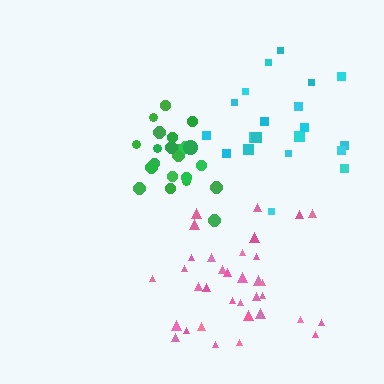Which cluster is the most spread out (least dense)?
Cyan.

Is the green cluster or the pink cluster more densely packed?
Green.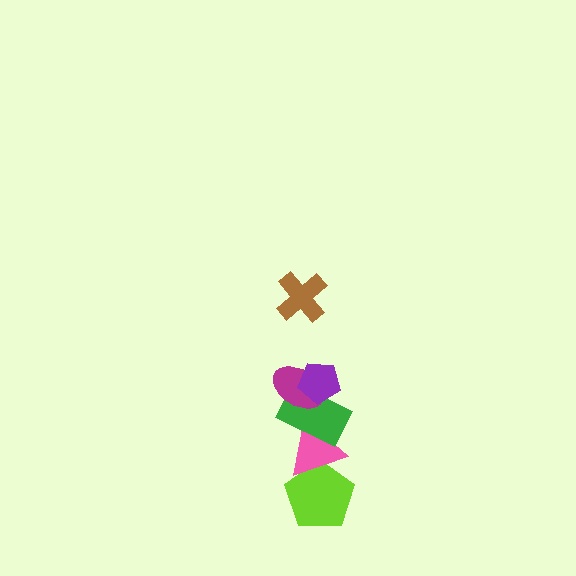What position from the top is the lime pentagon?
The lime pentagon is 6th from the top.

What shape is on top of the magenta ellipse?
The purple pentagon is on top of the magenta ellipse.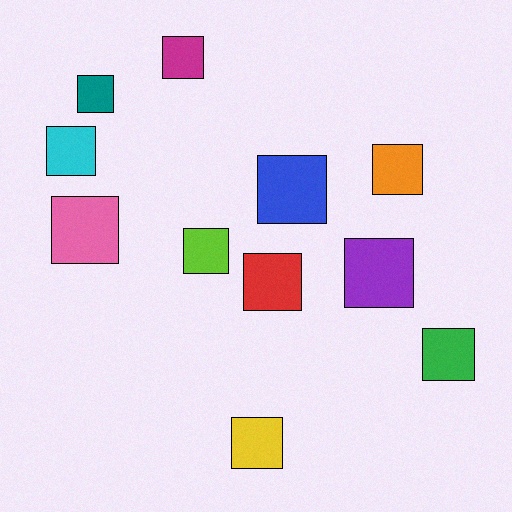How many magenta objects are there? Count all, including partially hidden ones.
There is 1 magenta object.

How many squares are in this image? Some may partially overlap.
There are 11 squares.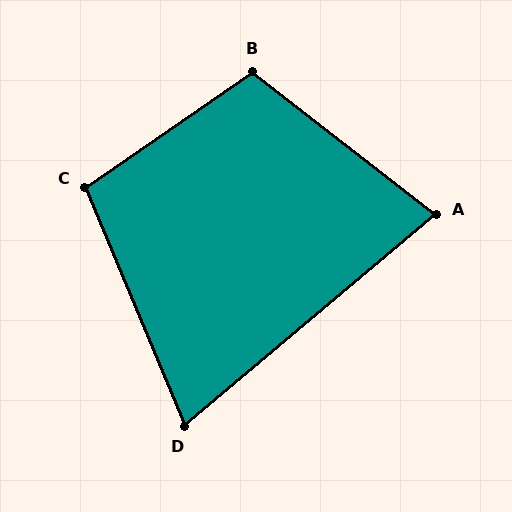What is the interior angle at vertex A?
Approximately 78 degrees (acute).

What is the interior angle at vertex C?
Approximately 102 degrees (obtuse).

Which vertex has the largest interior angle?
B, at approximately 107 degrees.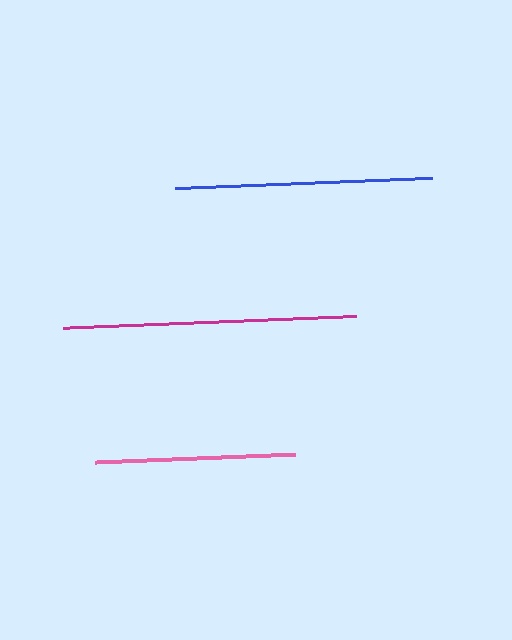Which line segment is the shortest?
The pink line is the shortest at approximately 201 pixels.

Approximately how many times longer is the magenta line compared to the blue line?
The magenta line is approximately 1.1 times the length of the blue line.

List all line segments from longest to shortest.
From longest to shortest: magenta, blue, pink.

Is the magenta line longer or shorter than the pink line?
The magenta line is longer than the pink line.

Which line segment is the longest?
The magenta line is the longest at approximately 293 pixels.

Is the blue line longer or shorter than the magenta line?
The magenta line is longer than the blue line.